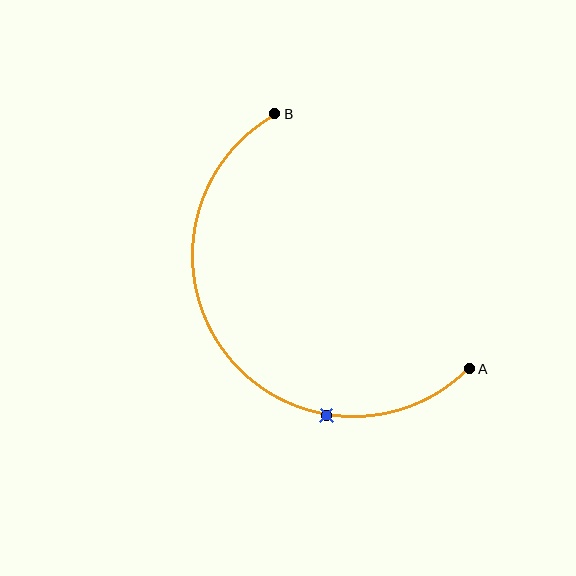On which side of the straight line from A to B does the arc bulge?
The arc bulges below and to the left of the straight line connecting A and B.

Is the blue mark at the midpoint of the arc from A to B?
No. The blue mark lies on the arc but is closer to endpoint A. The arc midpoint would be at the point on the curve equidistant along the arc from both A and B.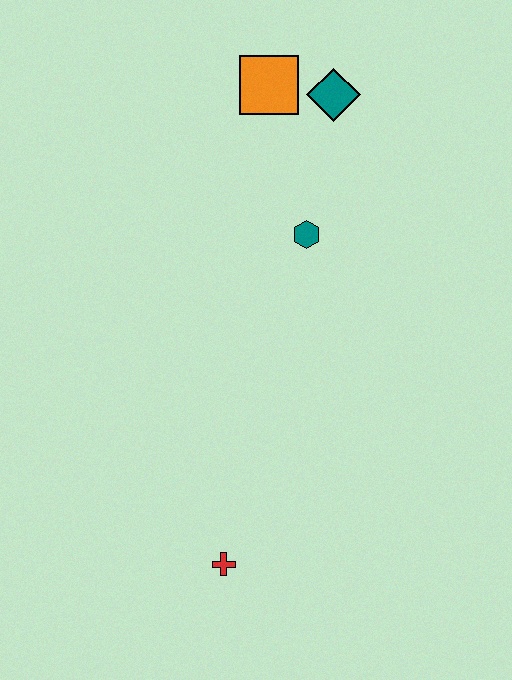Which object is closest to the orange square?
The teal diamond is closest to the orange square.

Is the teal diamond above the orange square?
No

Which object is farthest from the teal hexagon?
The red cross is farthest from the teal hexagon.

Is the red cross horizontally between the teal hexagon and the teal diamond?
No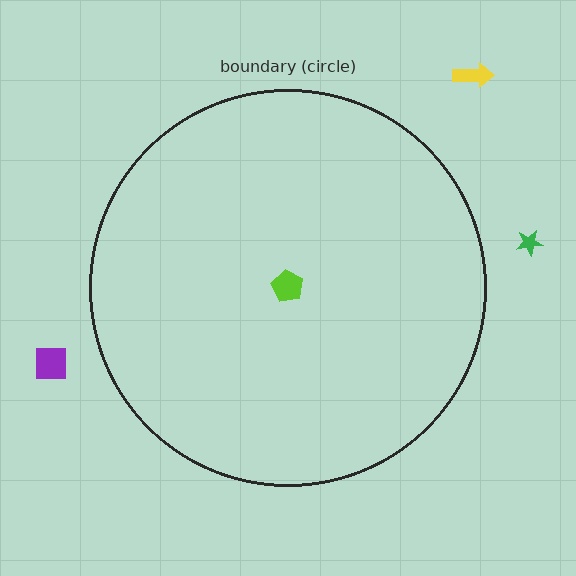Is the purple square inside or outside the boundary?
Outside.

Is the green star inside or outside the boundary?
Outside.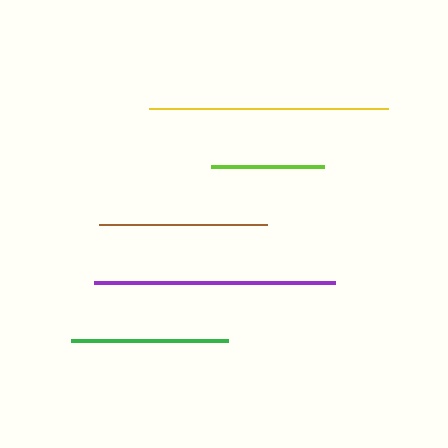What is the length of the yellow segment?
The yellow segment is approximately 239 pixels long.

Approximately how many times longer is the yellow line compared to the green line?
The yellow line is approximately 1.5 times the length of the green line.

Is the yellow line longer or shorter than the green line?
The yellow line is longer than the green line.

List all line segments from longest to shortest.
From longest to shortest: purple, yellow, brown, green, lime.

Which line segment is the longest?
The purple line is the longest at approximately 241 pixels.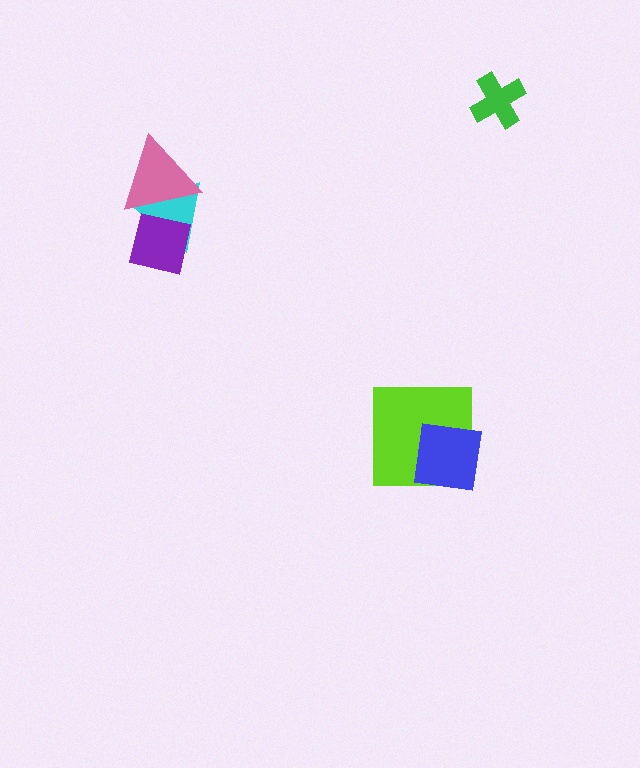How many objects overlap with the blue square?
1 object overlaps with the blue square.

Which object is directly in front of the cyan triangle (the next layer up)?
The purple square is directly in front of the cyan triangle.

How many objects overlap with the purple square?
2 objects overlap with the purple square.